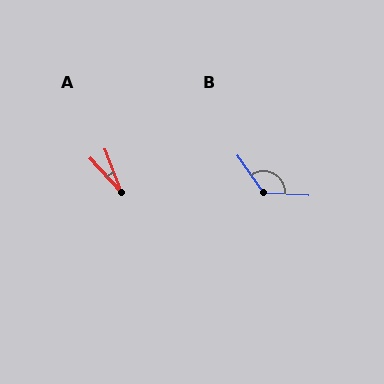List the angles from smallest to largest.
A (23°), B (128°).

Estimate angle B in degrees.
Approximately 128 degrees.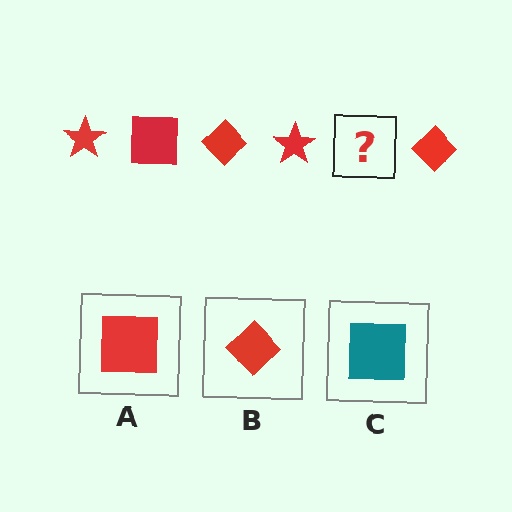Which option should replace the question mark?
Option A.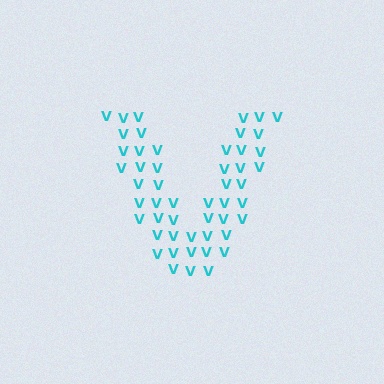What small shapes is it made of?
It is made of small letter V's.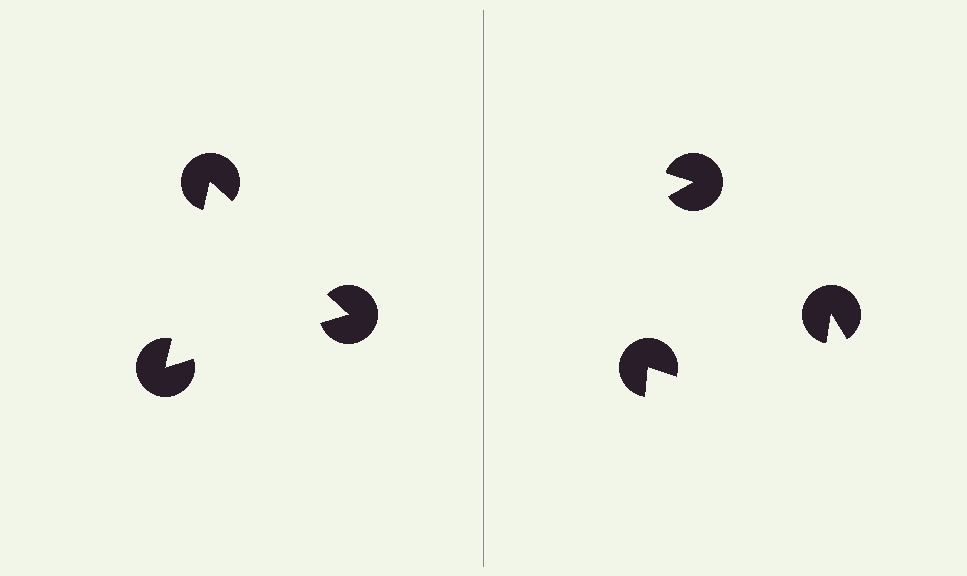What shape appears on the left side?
An illusory triangle.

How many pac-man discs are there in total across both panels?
6 — 3 on each side.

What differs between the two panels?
The pac-man discs are positioned identically on both sides; only the wedge orientations differ. On the left they align to a triangle; on the right they are misaligned.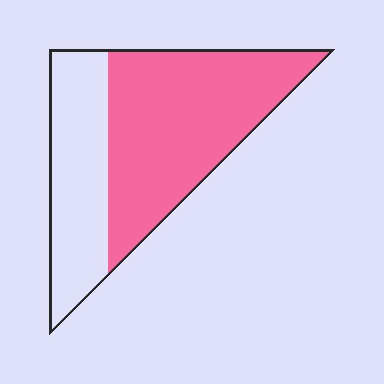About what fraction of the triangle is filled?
About five eighths (5/8).